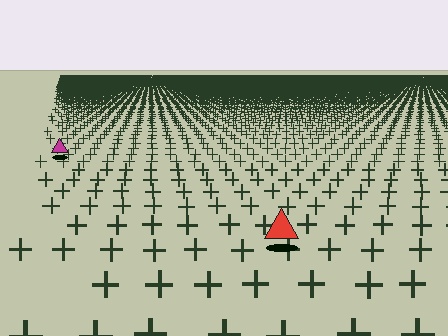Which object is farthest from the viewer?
The magenta triangle is farthest from the viewer. It appears smaller and the ground texture around it is denser.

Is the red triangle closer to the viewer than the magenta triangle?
Yes. The red triangle is closer — you can tell from the texture gradient: the ground texture is coarser near it.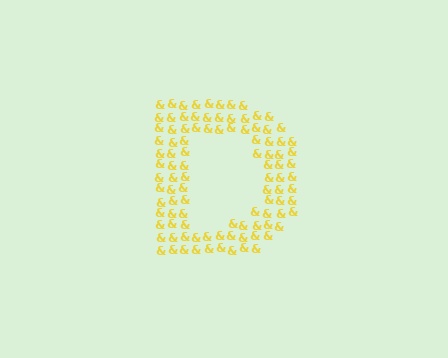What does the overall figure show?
The overall figure shows the letter D.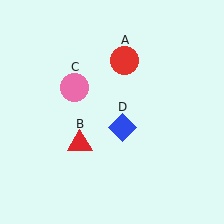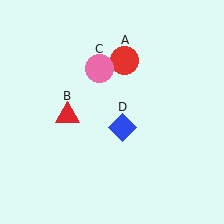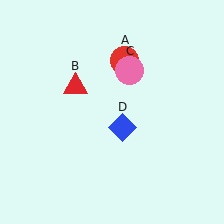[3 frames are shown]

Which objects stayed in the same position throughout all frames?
Red circle (object A) and blue diamond (object D) remained stationary.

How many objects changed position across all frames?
2 objects changed position: red triangle (object B), pink circle (object C).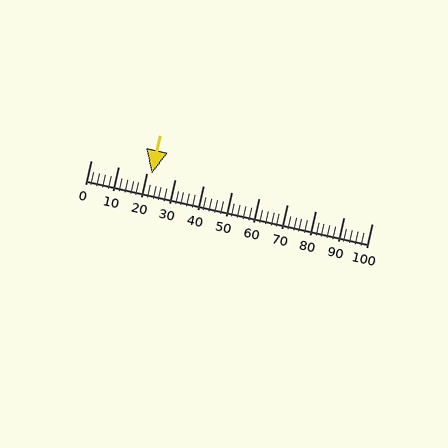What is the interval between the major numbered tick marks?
The major tick marks are spaced 10 units apart.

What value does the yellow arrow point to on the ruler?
The yellow arrow points to approximately 22.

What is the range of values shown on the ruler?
The ruler shows values from 0 to 100.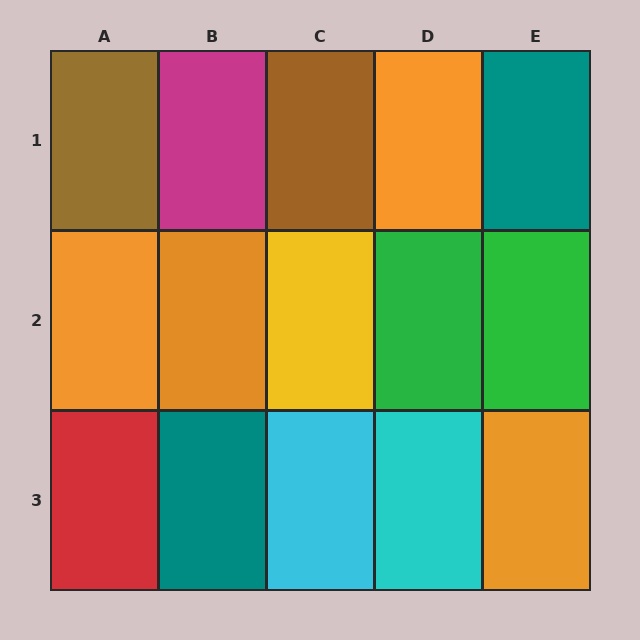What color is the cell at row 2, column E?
Green.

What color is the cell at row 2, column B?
Orange.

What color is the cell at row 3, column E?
Orange.